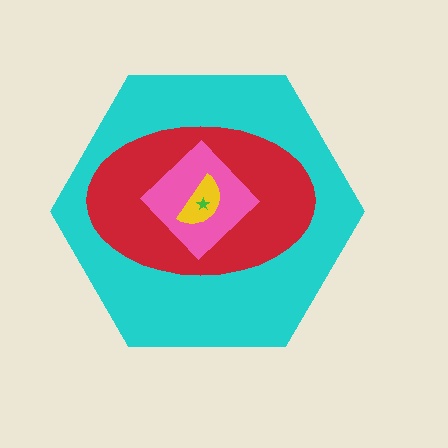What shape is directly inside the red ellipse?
The pink diamond.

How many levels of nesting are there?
5.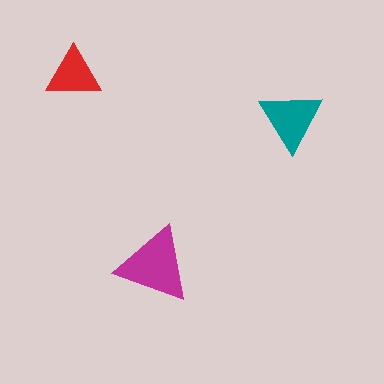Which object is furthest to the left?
The red triangle is leftmost.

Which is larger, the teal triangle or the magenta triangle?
The magenta one.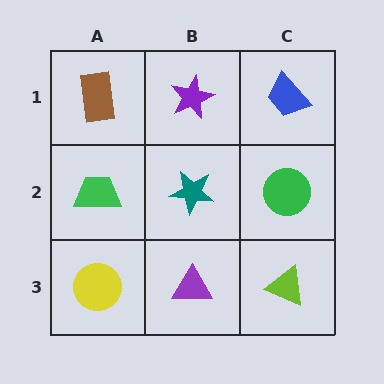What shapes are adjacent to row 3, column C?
A green circle (row 2, column C), a purple triangle (row 3, column B).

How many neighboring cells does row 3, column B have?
3.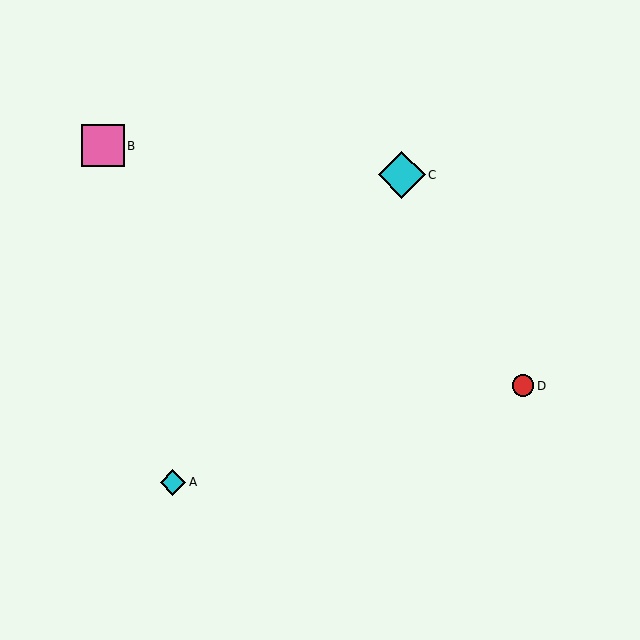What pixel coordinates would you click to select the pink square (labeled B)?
Click at (103, 146) to select the pink square B.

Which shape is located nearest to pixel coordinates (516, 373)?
The red circle (labeled D) at (523, 386) is nearest to that location.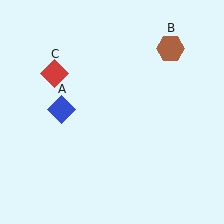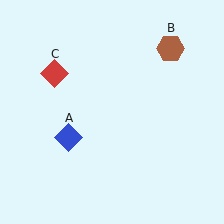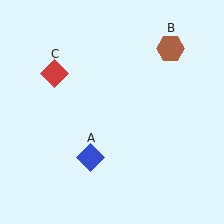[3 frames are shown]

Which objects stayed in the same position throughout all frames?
Brown hexagon (object B) and red diamond (object C) remained stationary.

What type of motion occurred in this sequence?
The blue diamond (object A) rotated counterclockwise around the center of the scene.